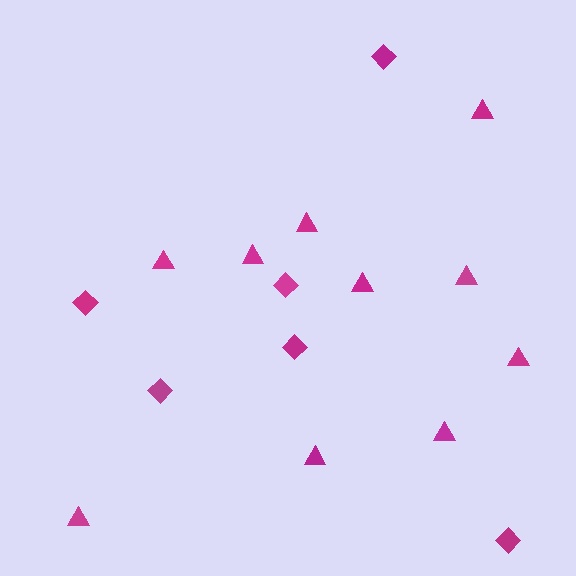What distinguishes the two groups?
There are 2 groups: one group of triangles (10) and one group of diamonds (6).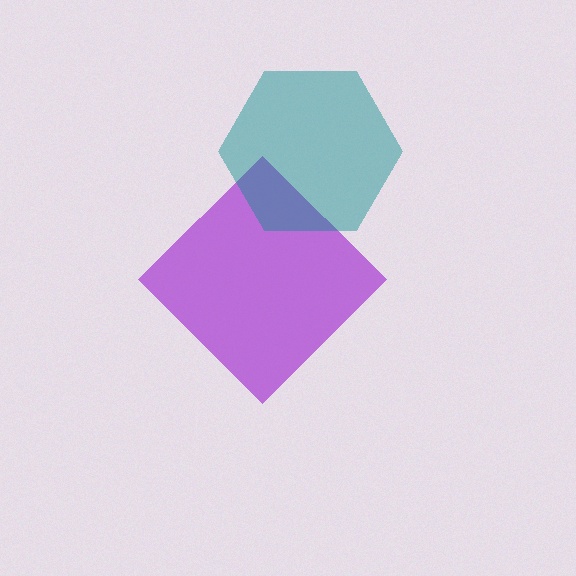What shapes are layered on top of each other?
The layered shapes are: a purple diamond, a teal hexagon.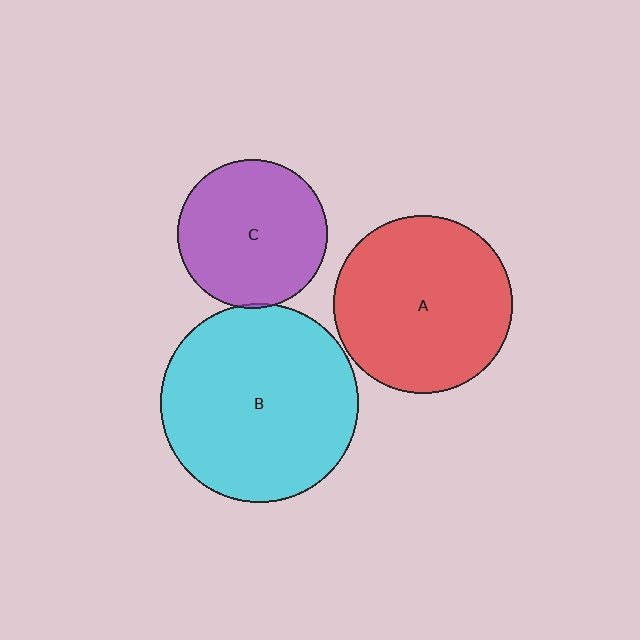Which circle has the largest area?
Circle B (cyan).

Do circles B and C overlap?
Yes.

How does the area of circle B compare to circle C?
Approximately 1.8 times.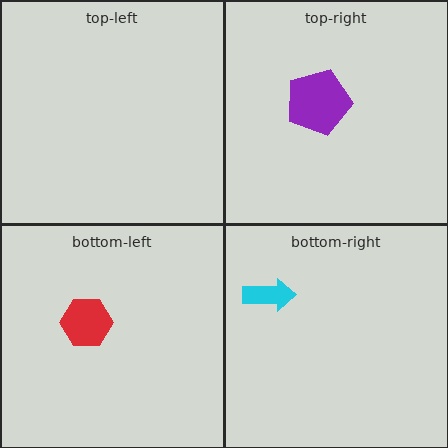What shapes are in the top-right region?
The purple pentagon.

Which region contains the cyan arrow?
The bottom-right region.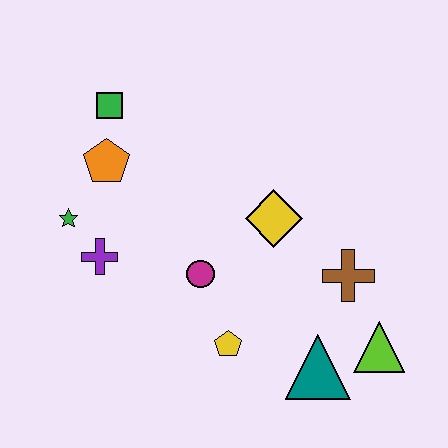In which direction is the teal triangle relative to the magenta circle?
The teal triangle is to the right of the magenta circle.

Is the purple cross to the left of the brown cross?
Yes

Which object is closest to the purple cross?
The green star is closest to the purple cross.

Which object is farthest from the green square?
The lime triangle is farthest from the green square.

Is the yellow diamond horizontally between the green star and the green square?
No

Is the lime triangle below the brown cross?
Yes